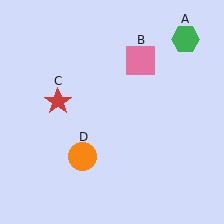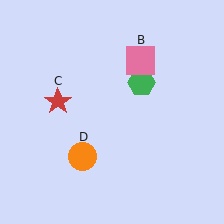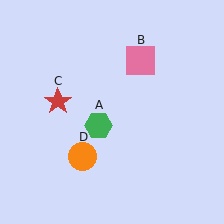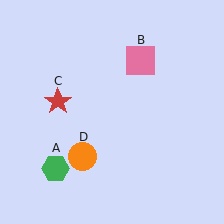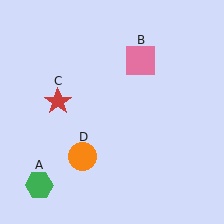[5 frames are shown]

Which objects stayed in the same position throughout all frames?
Pink square (object B) and red star (object C) and orange circle (object D) remained stationary.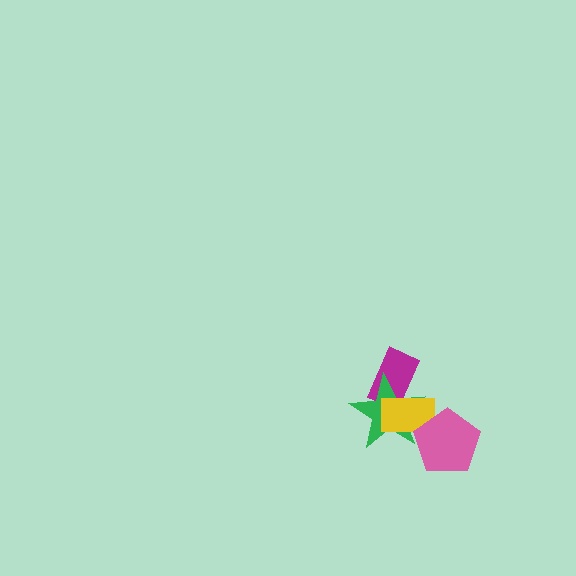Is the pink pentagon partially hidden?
No, no other shape covers it.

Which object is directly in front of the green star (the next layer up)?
The yellow rectangle is directly in front of the green star.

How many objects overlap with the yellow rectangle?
3 objects overlap with the yellow rectangle.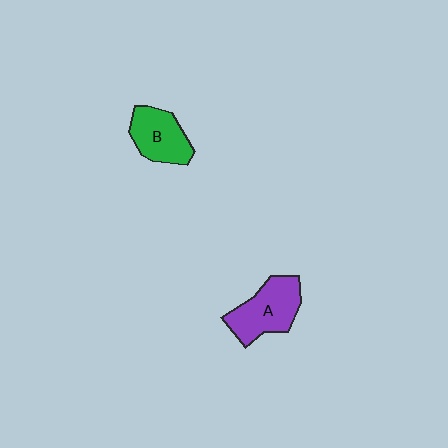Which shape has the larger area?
Shape A (purple).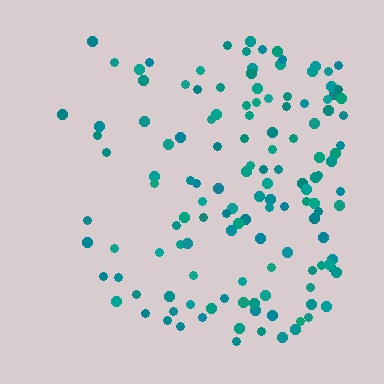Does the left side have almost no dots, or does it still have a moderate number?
Still a moderate number, just noticeably fewer than the right.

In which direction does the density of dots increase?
From left to right, with the right side densest.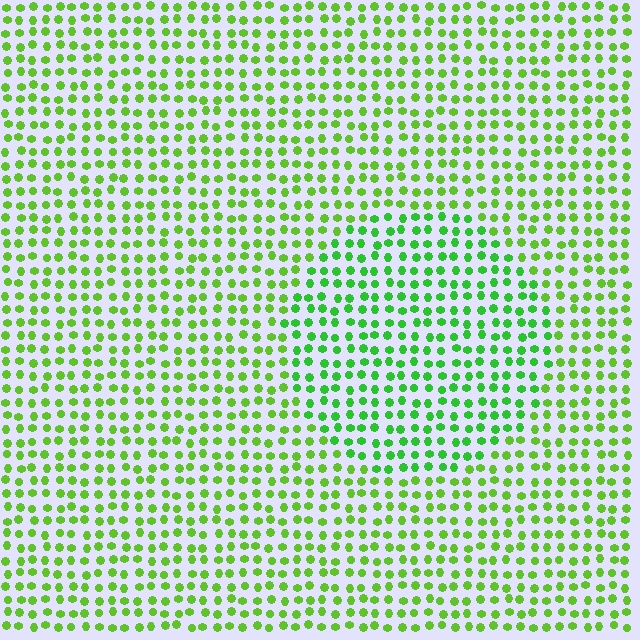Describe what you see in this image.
The image is filled with small lime elements in a uniform arrangement. A circle-shaped region is visible where the elements are tinted to a slightly different hue, forming a subtle color boundary.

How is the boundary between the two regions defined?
The boundary is defined purely by a slight shift in hue (about 23 degrees). Spacing, size, and orientation are identical on both sides.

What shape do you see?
I see a circle.